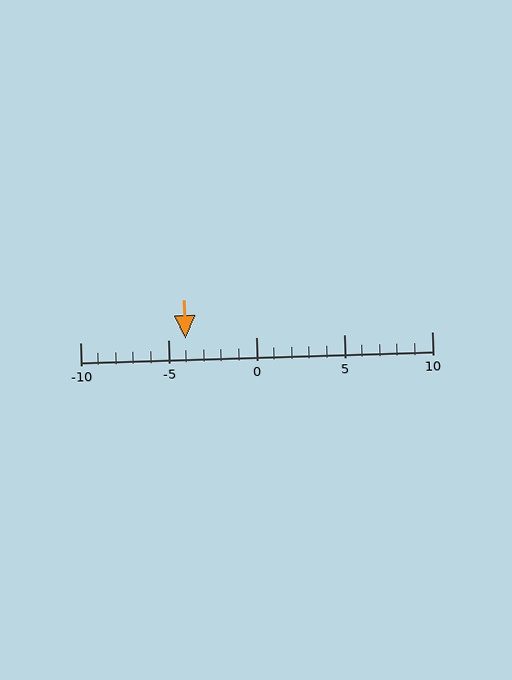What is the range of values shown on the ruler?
The ruler shows values from -10 to 10.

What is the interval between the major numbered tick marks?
The major tick marks are spaced 5 units apart.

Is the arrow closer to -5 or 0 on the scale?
The arrow is closer to -5.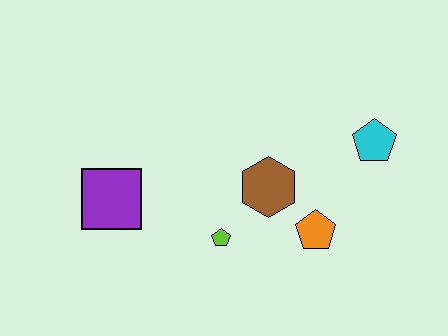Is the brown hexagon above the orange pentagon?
Yes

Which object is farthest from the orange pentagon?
The purple square is farthest from the orange pentagon.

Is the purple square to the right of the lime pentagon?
No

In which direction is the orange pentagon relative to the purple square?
The orange pentagon is to the right of the purple square.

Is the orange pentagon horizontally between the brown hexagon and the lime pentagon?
No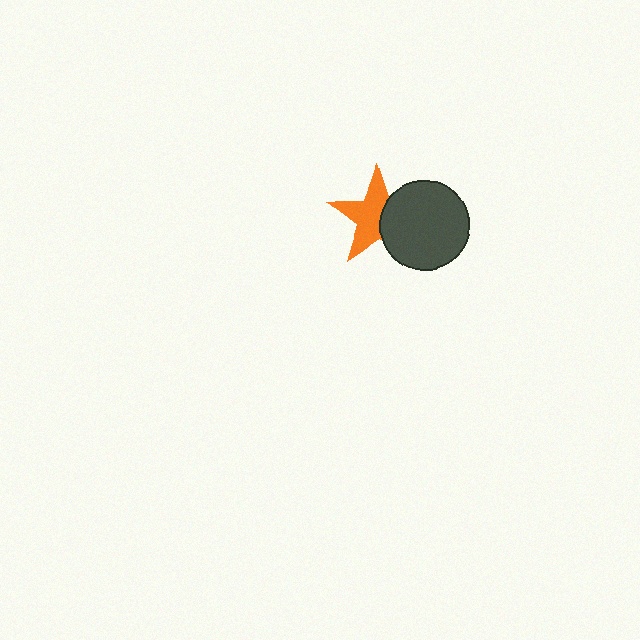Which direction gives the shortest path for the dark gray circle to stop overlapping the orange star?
Moving right gives the shortest separation.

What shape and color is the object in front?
The object in front is a dark gray circle.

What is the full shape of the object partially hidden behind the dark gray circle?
The partially hidden object is an orange star.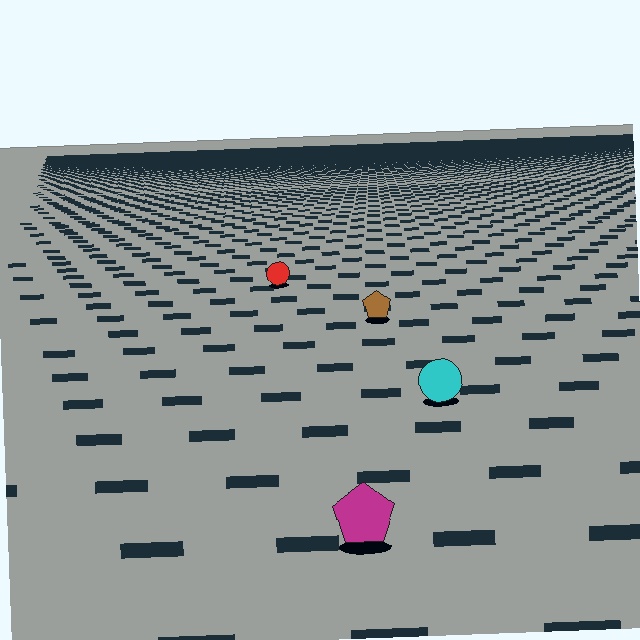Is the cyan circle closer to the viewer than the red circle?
Yes. The cyan circle is closer — you can tell from the texture gradient: the ground texture is coarser near it.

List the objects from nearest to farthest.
From nearest to farthest: the magenta pentagon, the cyan circle, the brown pentagon, the red circle.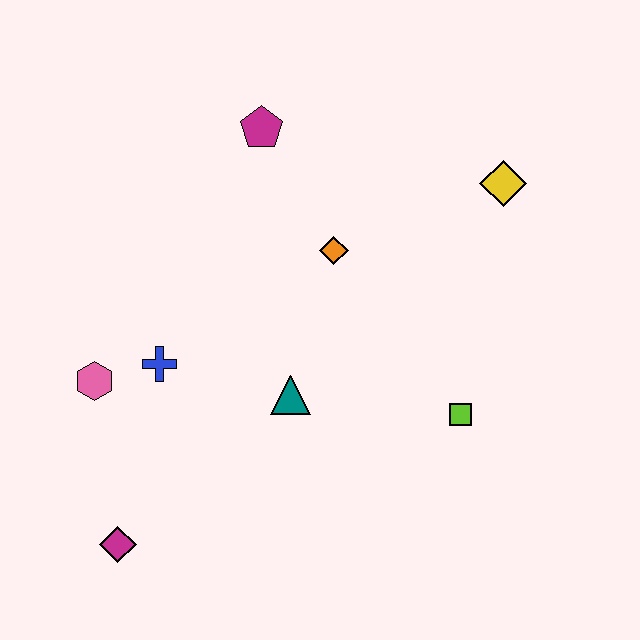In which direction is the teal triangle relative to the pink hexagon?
The teal triangle is to the right of the pink hexagon.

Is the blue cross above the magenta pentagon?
No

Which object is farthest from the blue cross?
The yellow diamond is farthest from the blue cross.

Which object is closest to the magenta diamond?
The pink hexagon is closest to the magenta diamond.